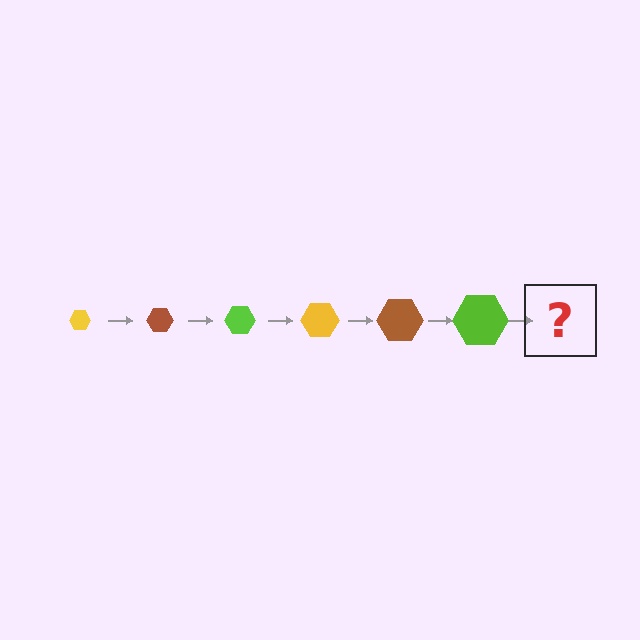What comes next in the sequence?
The next element should be a yellow hexagon, larger than the previous one.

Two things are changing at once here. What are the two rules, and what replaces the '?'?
The two rules are that the hexagon grows larger each step and the color cycles through yellow, brown, and lime. The '?' should be a yellow hexagon, larger than the previous one.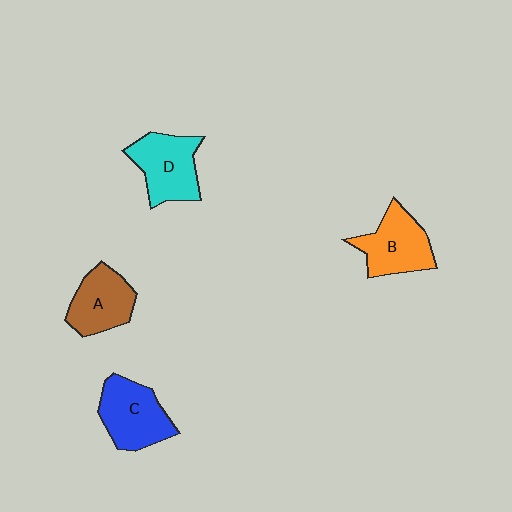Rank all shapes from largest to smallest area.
From largest to smallest: C (blue), D (cyan), B (orange), A (brown).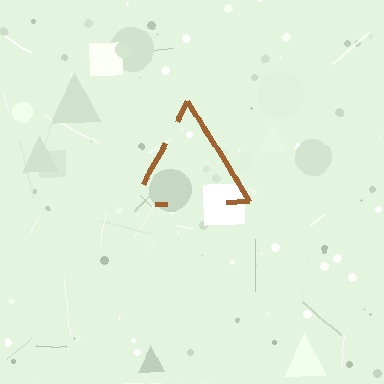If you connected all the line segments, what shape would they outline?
They would outline a triangle.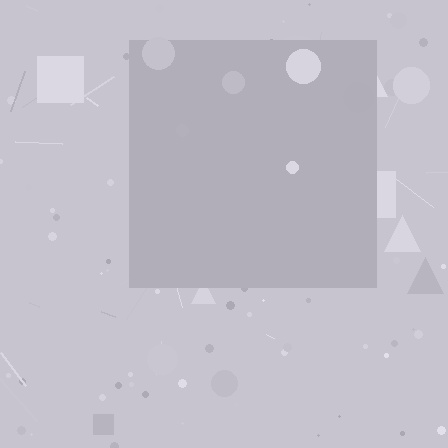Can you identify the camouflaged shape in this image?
The camouflaged shape is a square.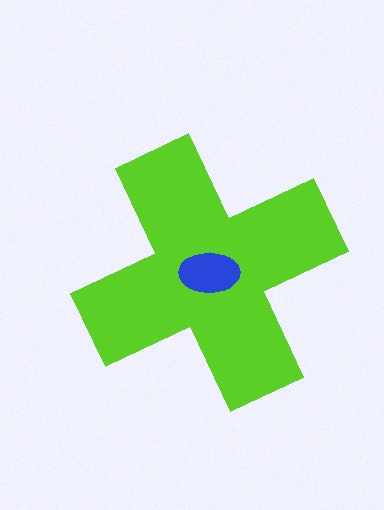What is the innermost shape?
The blue ellipse.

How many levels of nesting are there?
2.